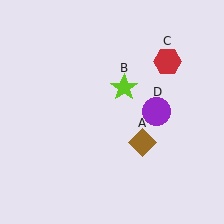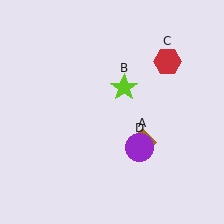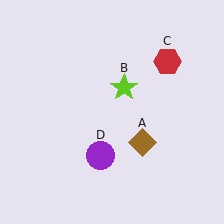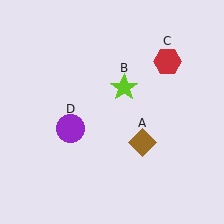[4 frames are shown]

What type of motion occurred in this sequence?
The purple circle (object D) rotated clockwise around the center of the scene.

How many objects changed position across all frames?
1 object changed position: purple circle (object D).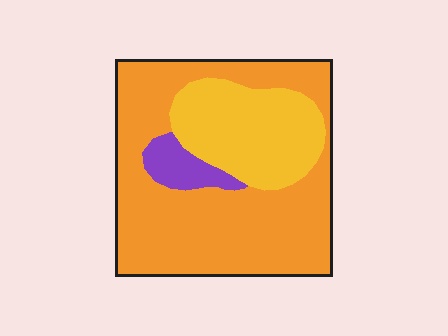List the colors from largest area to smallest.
From largest to smallest: orange, yellow, purple.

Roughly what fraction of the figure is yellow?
Yellow takes up between a sixth and a third of the figure.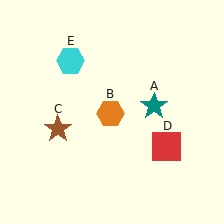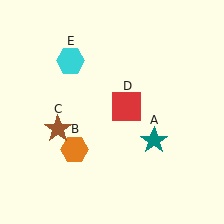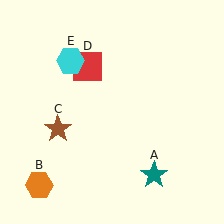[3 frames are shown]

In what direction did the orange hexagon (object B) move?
The orange hexagon (object B) moved down and to the left.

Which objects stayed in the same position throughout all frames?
Brown star (object C) and cyan hexagon (object E) remained stationary.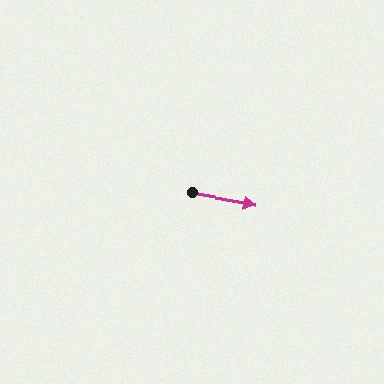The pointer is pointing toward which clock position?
Roughly 3 o'clock.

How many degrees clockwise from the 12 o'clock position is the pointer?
Approximately 101 degrees.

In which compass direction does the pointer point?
East.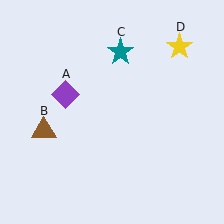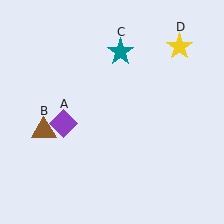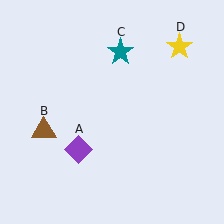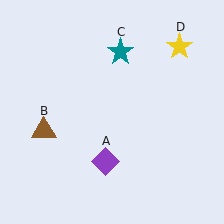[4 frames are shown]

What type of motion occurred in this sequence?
The purple diamond (object A) rotated counterclockwise around the center of the scene.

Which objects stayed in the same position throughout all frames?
Brown triangle (object B) and teal star (object C) and yellow star (object D) remained stationary.